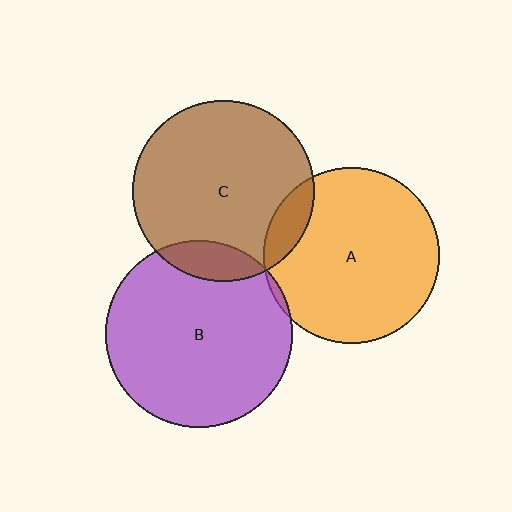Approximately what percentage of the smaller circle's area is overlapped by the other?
Approximately 5%.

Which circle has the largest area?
Circle B (purple).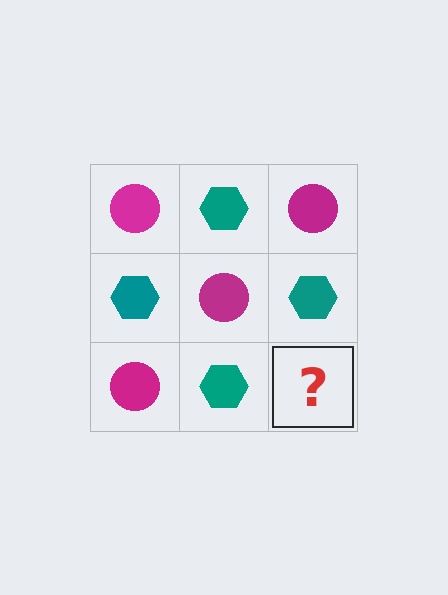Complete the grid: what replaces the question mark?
The question mark should be replaced with a magenta circle.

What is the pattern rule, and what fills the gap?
The rule is that it alternates magenta circle and teal hexagon in a checkerboard pattern. The gap should be filled with a magenta circle.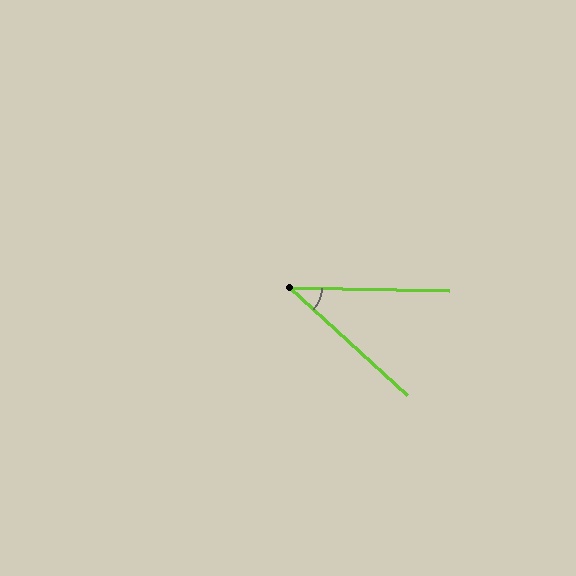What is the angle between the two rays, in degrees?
Approximately 41 degrees.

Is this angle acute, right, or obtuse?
It is acute.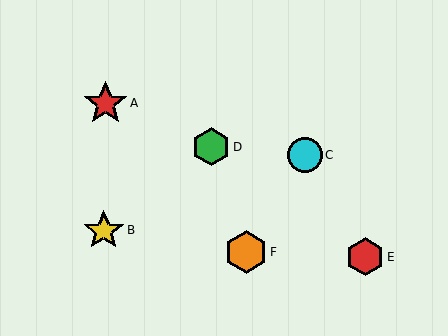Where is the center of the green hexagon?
The center of the green hexagon is at (211, 147).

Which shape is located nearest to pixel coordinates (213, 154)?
The green hexagon (labeled D) at (211, 147) is nearest to that location.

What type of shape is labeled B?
Shape B is a yellow star.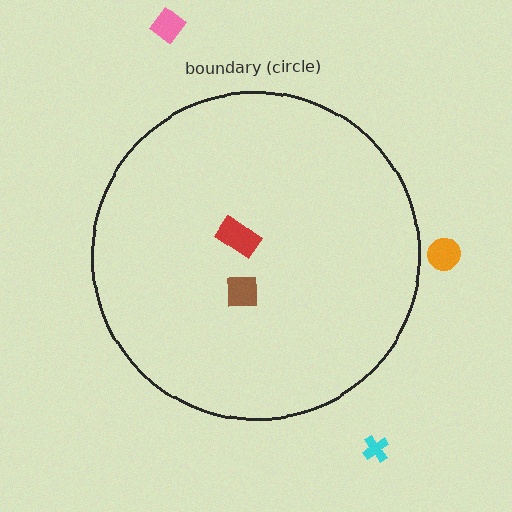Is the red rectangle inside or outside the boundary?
Inside.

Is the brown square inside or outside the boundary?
Inside.